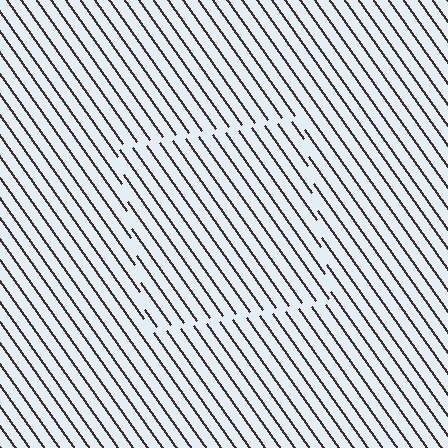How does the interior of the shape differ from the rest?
The interior of the shape contains the same grating, shifted by half a period — the contour is defined by the phase discontinuity where line-ends from the inner and outer gratings abut.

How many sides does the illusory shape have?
4 sides — the line-ends trace a square.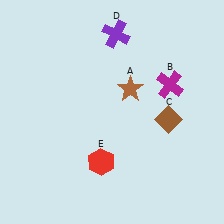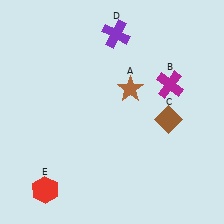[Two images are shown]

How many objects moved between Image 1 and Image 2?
1 object moved between the two images.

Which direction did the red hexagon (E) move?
The red hexagon (E) moved left.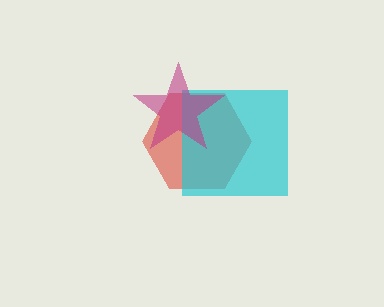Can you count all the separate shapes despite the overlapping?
Yes, there are 3 separate shapes.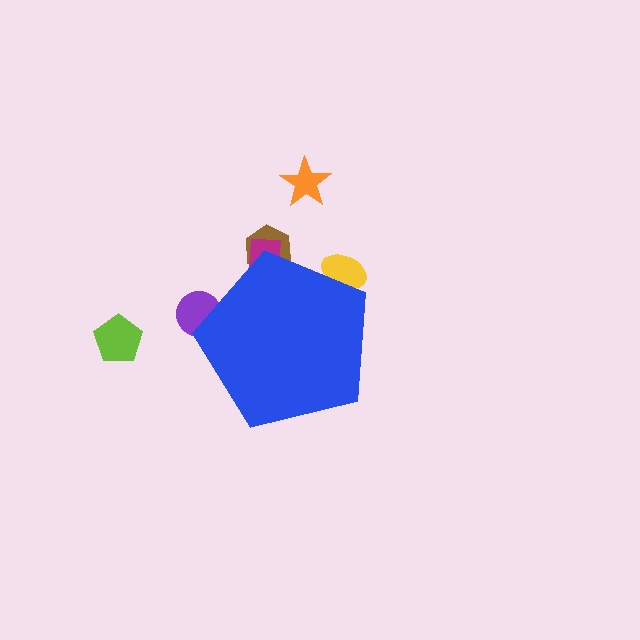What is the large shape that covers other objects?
A blue pentagon.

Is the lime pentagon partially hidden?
No, the lime pentagon is fully visible.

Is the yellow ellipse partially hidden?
Yes, the yellow ellipse is partially hidden behind the blue pentagon.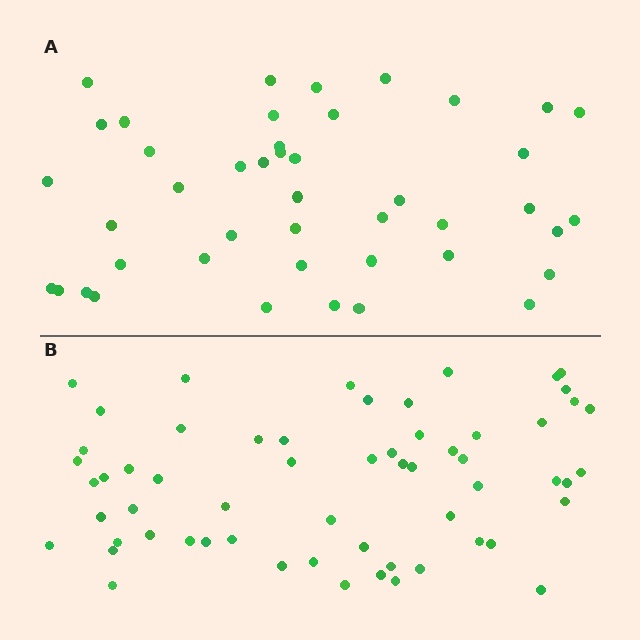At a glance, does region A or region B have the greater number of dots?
Region B (the bottom region) has more dots.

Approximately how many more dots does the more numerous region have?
Region B has approximately 15 more dots than region A.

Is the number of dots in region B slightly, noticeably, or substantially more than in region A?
Region B has noticeably more, but not dramatically so. The ratio is roughly 1.4 to 1.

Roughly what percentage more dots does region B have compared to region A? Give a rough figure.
About 35% more.